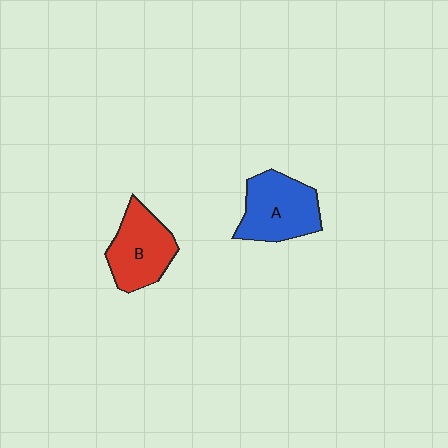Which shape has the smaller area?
Shape B (red).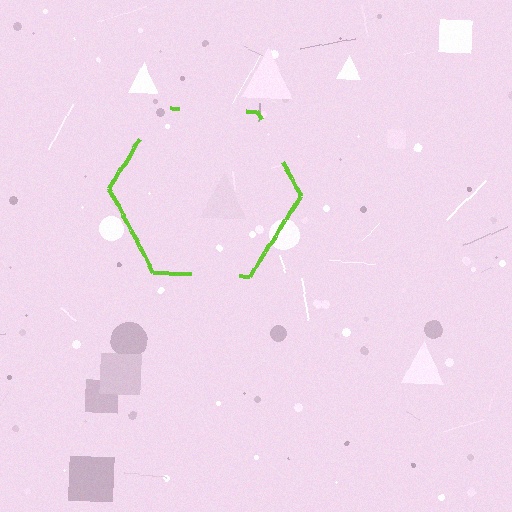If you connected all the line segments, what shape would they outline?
They would outline a hexagon.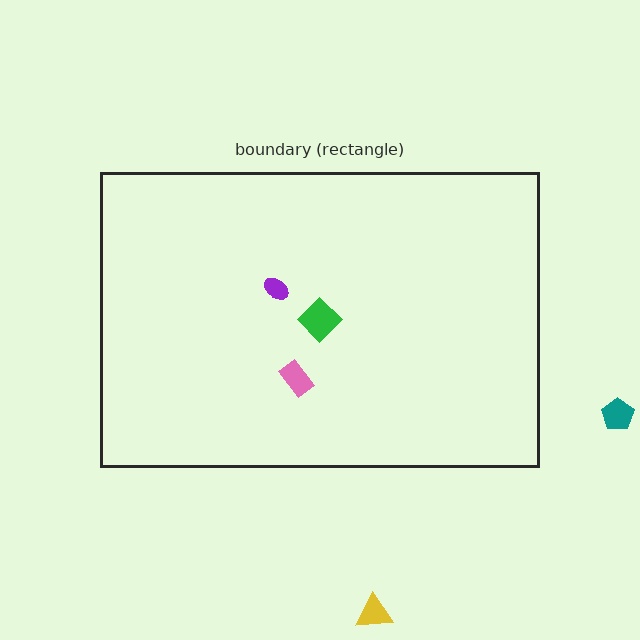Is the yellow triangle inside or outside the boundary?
Outside.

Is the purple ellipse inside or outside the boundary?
Inside.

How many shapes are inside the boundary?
3 inside, 2 outside.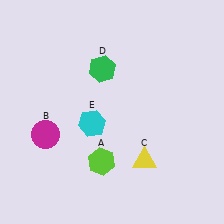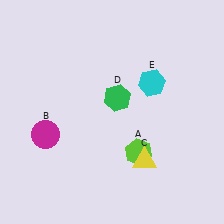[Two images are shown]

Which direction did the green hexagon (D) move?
The green hexagon (D) moved down.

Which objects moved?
The objects that moved are: the lime hexagon (A), the green hexagon (D), the cyan hexagon (E).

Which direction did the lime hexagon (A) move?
The lime hexagon (A) moved right.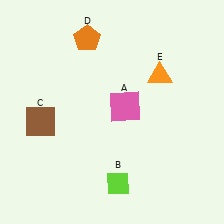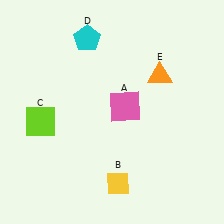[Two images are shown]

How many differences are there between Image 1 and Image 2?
There are 3 differences between the two images.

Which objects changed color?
B changed from lime to yellow. C changed from brown to lime. D changed from orange to cyan.